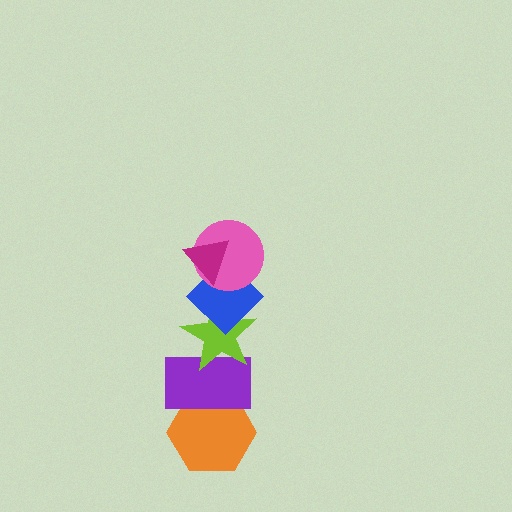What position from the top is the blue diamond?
The blue diamond is 3rd from the top.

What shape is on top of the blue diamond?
The pink circle is on top of the blue diamond.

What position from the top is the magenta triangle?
The magenta triangle is 1st from the top.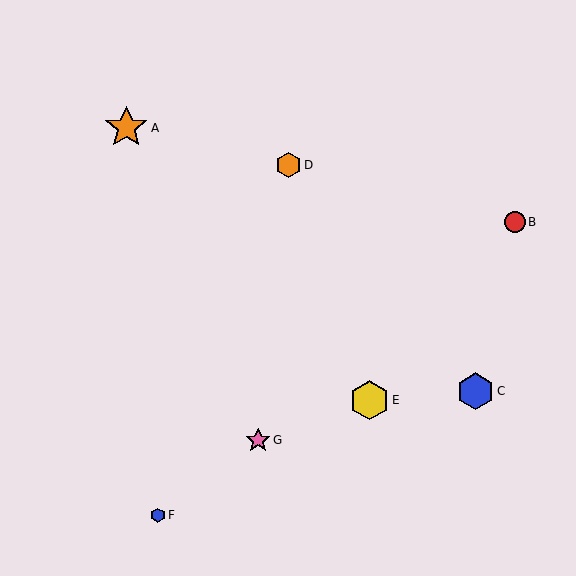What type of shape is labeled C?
Shape C is a blue hexagon.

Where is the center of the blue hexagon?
The center of the blue hexagon is at (158, 515).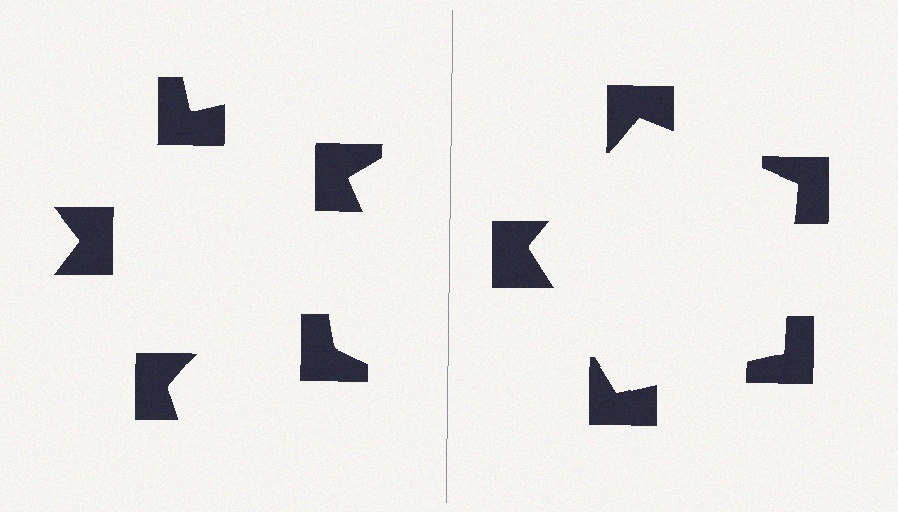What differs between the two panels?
The notched squares are positioned identically on both sides; only the wedge orientations differ. On the right they align to a pentagon; on the left they are misaligned.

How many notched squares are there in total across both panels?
10 — 5 on each side.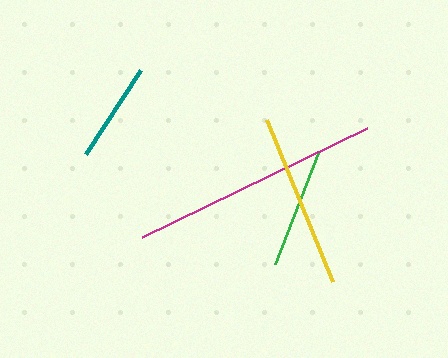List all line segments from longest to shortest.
From longest to shortest: magenta, yellow, green, teal.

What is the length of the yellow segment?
The yellow segment is approximately 174 pixels long.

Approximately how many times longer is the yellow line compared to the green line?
The yellow line is approximately 1.5 times the length of the green line.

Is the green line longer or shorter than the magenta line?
The magenta line is longer than the green line.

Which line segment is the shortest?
The teal line is the shortest at approximately 100 pixels.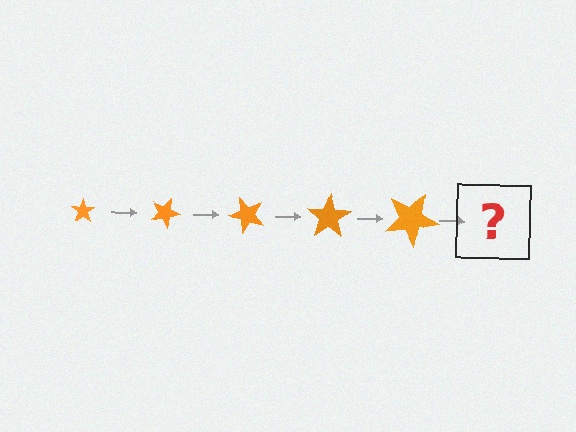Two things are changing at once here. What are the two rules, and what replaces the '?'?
The two rules are that the star grows larger each step and it rotates 25 degrees each step. The '?' should be a star, larger than the previous one and rotated 125 degrees from the start.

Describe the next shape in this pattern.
It should be a star, larger than the previous one and rotated 125 degrees from the start.